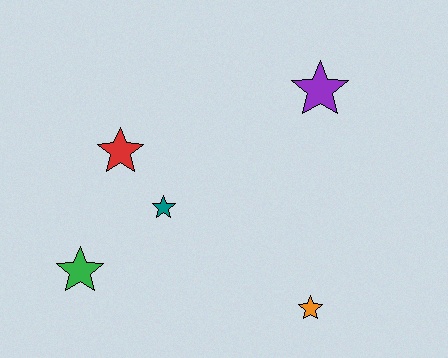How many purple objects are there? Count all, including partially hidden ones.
There is 1 purple object.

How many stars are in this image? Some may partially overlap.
There are 5 stars.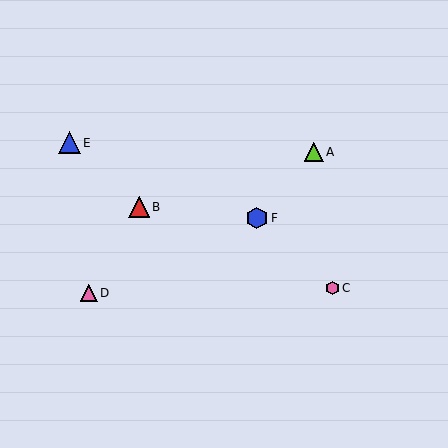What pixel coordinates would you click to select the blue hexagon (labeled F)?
Click at (257, 218) to select the blue hexagon F.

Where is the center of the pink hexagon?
The center of the pink hexagon is at (332, 288).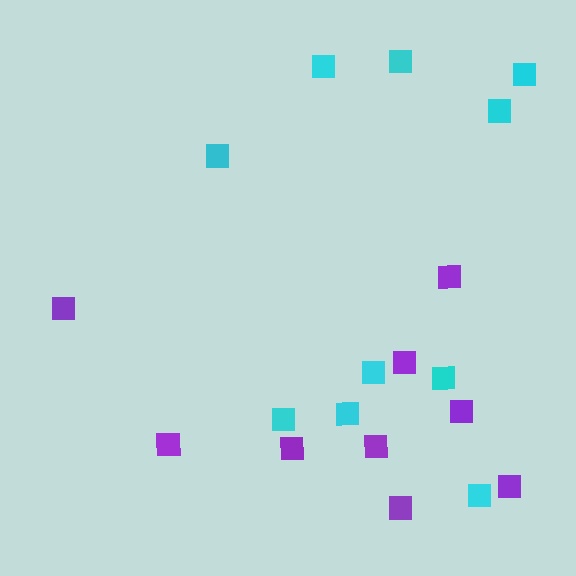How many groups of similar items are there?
There are 2 groups: one group of cyan squares (10) and one group of purple squares (9).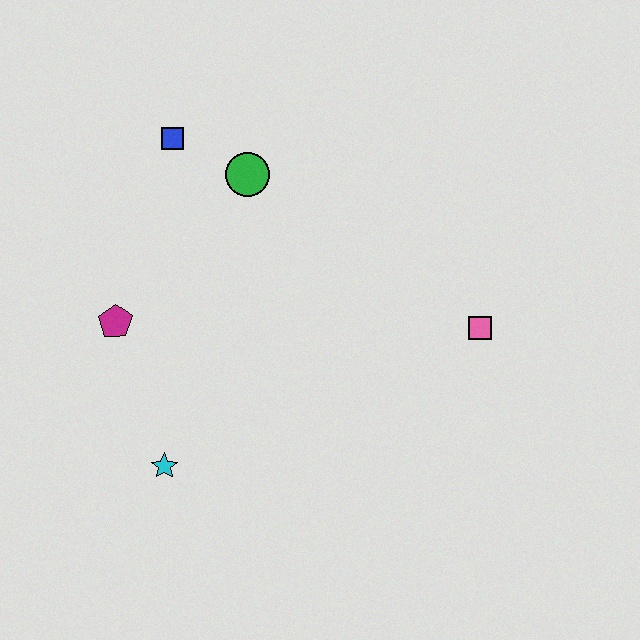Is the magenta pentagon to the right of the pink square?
No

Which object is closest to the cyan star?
The magenta pentagon is closest to the cyan star.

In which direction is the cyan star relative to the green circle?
The cyan star is below the green circle.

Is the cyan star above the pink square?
No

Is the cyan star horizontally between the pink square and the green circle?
No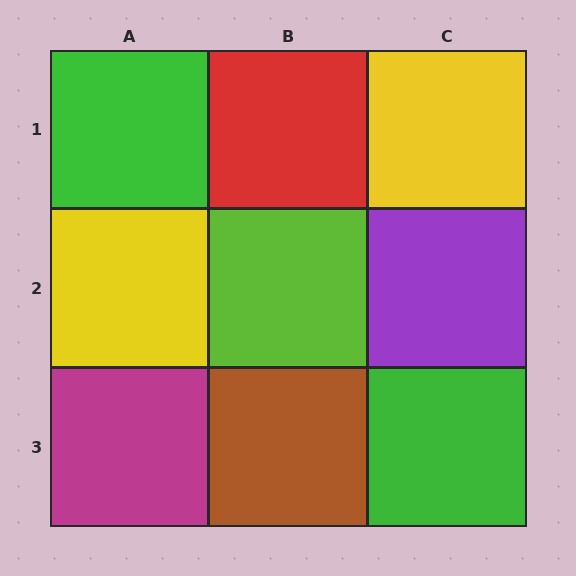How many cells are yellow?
2 cells are yellow.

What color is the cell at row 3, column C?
Green.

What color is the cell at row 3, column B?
Brown.